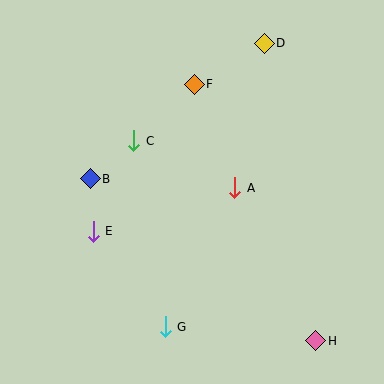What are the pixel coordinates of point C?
Point C is at (134, 141).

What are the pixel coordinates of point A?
Point A is at (235, 188).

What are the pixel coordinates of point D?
Point D is at (264, 43).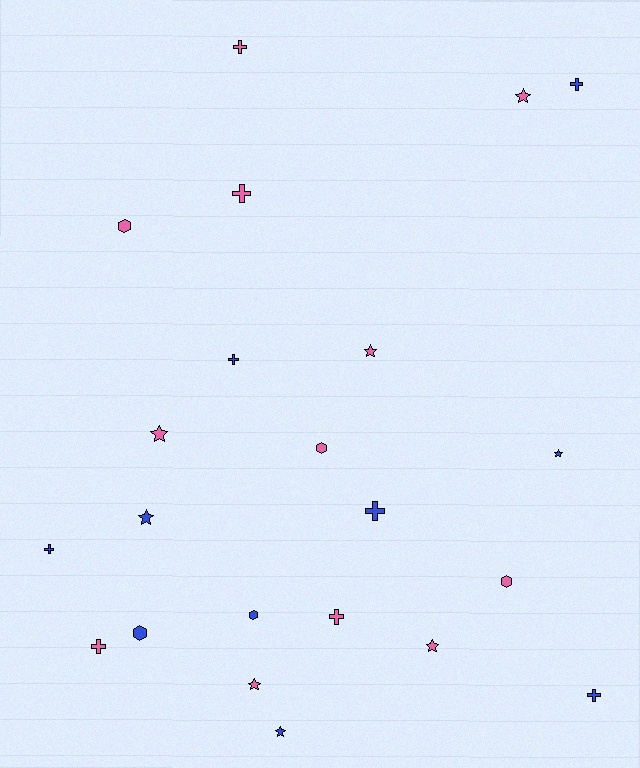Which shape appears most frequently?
Cross, with 9 objects.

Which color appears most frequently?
Pink, with 12 objects.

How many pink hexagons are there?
There are 3 pink hexagons.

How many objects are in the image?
There are 22 objects.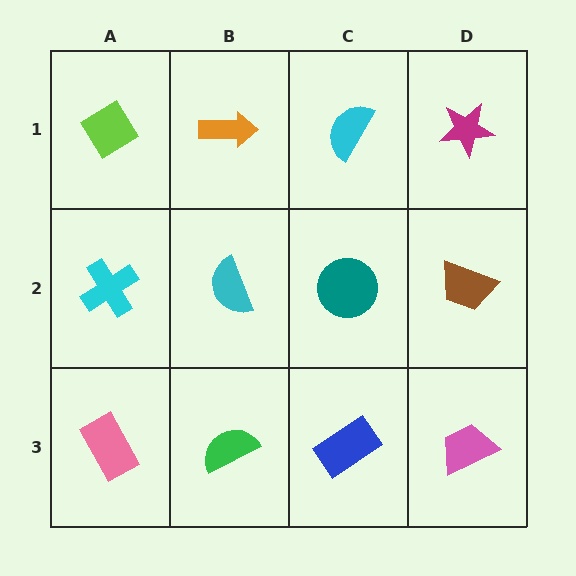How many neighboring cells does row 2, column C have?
4.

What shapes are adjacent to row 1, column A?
A cyan cross (row 2, column A), an orange arrow (row 1, column B).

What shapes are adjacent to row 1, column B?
A cyan semicircle (row 2, column B), a lime diamond (row 1, column A), a cyan semicircle (row 1, column C).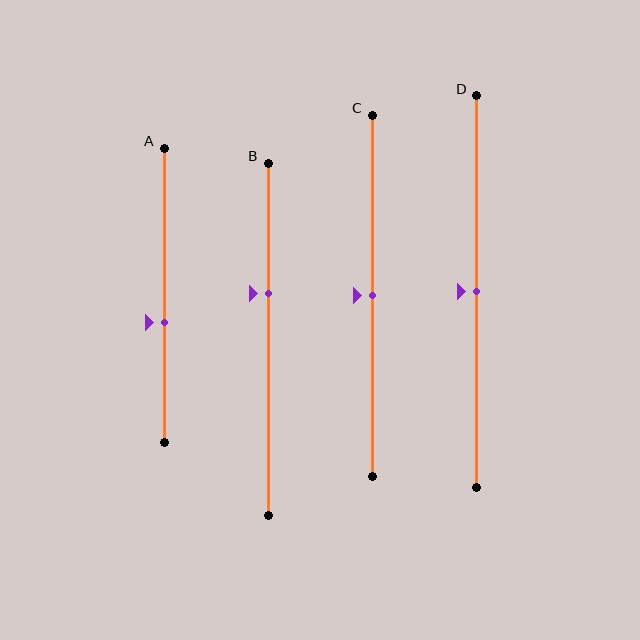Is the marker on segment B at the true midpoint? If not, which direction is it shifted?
No, the marker on segment B is shifted upward by about 13% of the segment length.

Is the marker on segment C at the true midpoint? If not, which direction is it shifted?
Yes, the marker on segment C is at the true midpoint.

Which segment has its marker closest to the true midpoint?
Segment C has its marker closest to the true midpoint.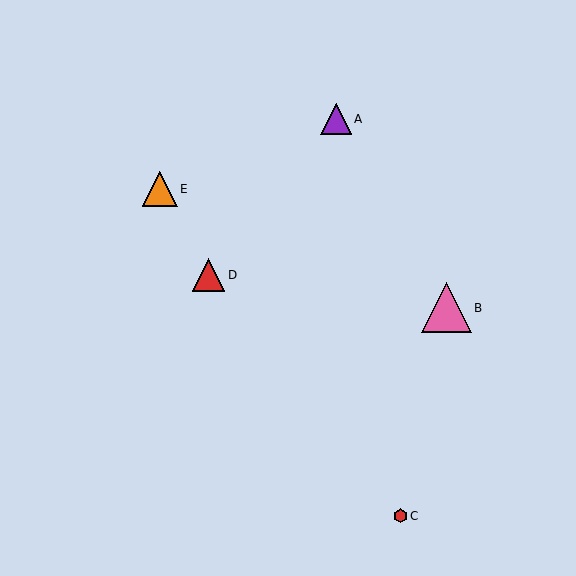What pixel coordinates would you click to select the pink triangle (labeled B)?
Click at (446, 308) to select the pink triangle B.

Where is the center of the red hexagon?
The center of the red hexagon is at (400, 516).